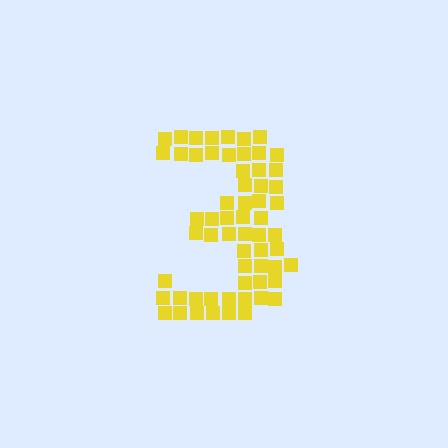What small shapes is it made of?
It is made of small squares.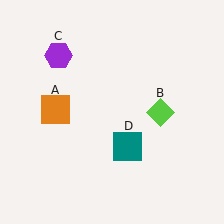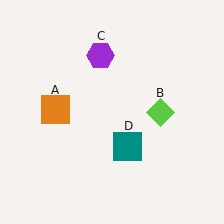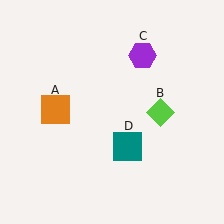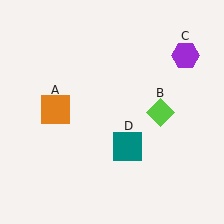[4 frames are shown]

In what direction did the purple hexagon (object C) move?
The purple hexagon (object C) moved right.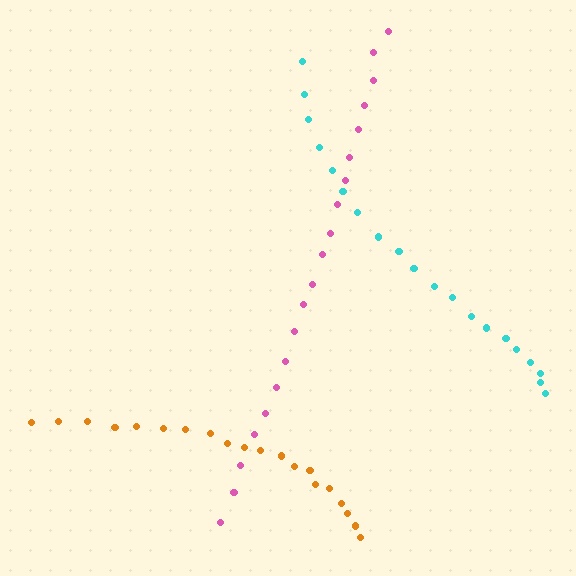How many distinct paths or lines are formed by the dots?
There are 3 distinct paths.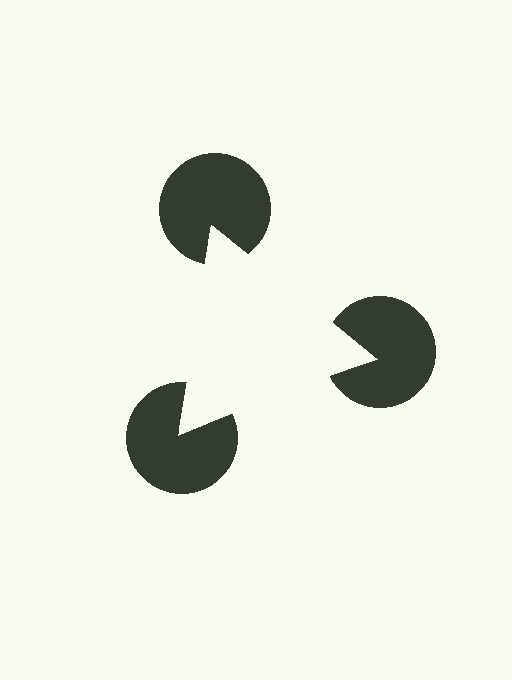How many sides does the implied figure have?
3 sides.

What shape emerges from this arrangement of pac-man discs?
An illusory triangle — its edges are inferred from the aligned wedge cuts in the pac-man discs, not physically drawn.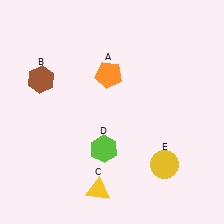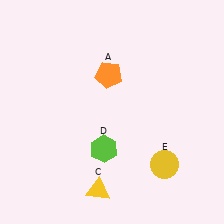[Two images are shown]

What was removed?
The brown hexagon (B) was removed in Image 2.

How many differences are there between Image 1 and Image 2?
There is 1 difference between the two images.